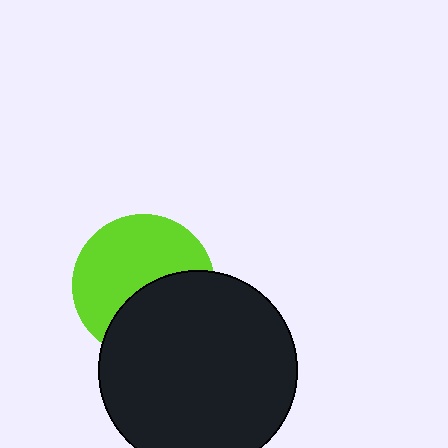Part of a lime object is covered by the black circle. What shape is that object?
It is a circle.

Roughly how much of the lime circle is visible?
About half of it is visible (roughly 58%).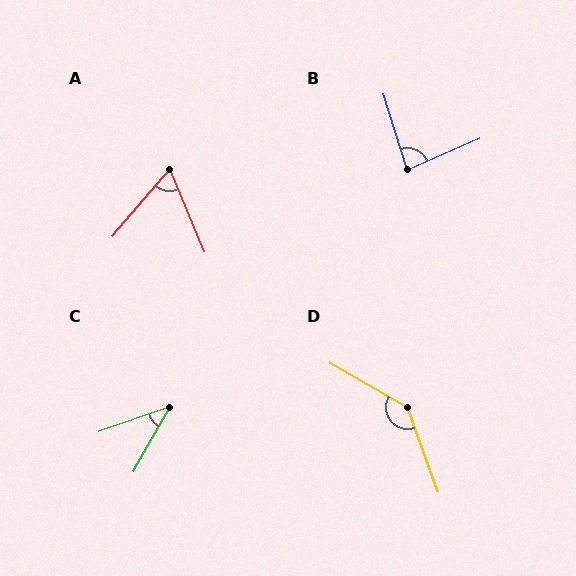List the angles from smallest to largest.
C (42°), A (63°), B (84°), D (140°).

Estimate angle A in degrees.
Approximately 63 degrees.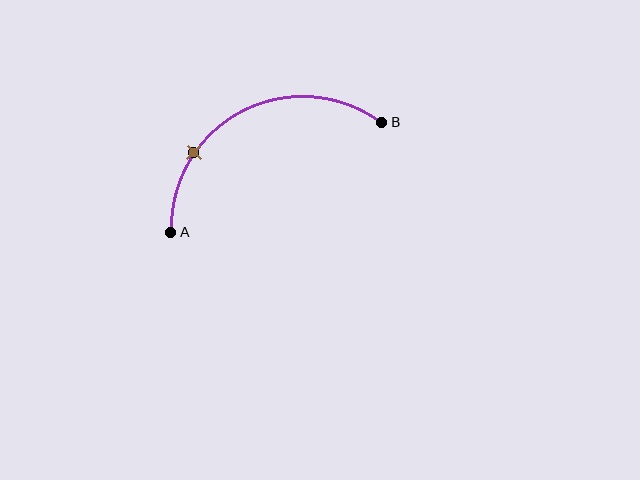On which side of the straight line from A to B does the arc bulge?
The arc bulges above the straight line connecting A and B.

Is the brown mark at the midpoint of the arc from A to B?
No. The brown mark lies on the arc but is closer to endpoint A. The arc midpoint would be at the point on the curve equidistant along the arc from both A and B.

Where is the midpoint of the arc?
The arc midpoint is the point on the curve farthest from the straight line joining A and B. It sits above that line.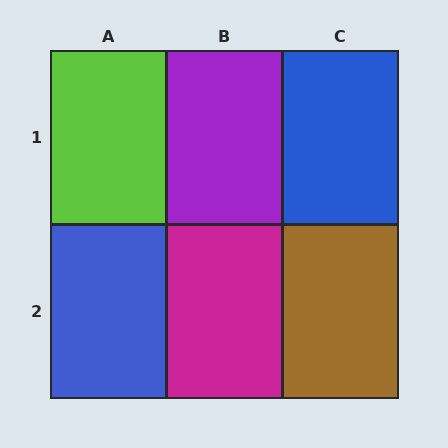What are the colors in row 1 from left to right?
Lime, purple, blue.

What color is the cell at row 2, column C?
Brown.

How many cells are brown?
1 cell is brown.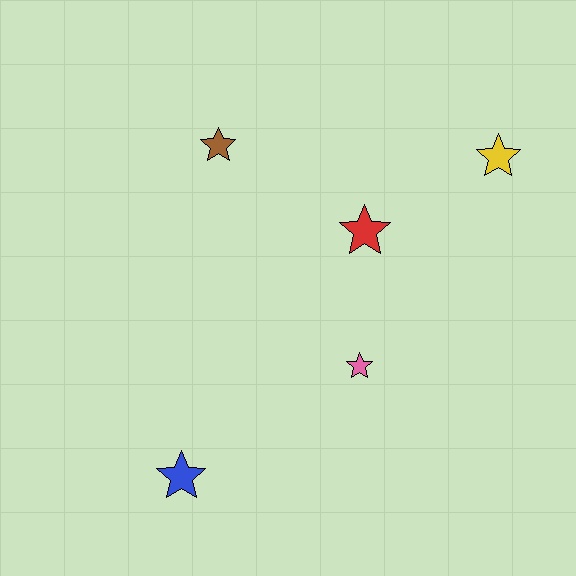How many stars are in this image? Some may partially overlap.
There are 5 stars.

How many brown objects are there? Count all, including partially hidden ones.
There is 1 brown object.